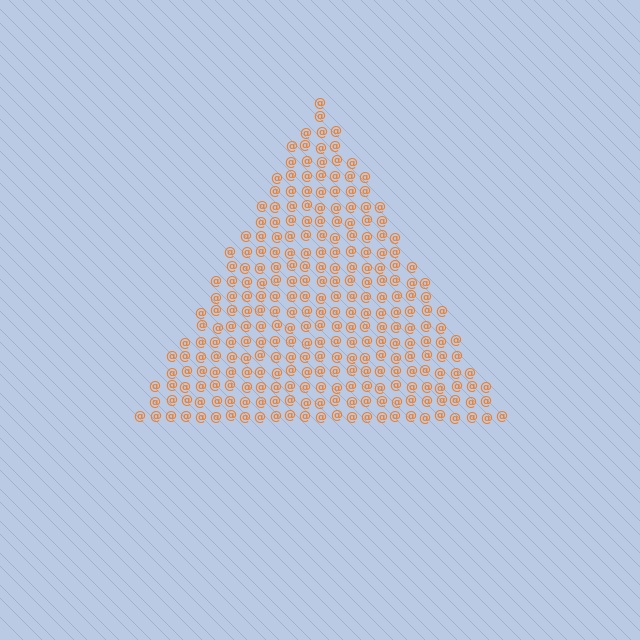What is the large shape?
The large shape is a triangle.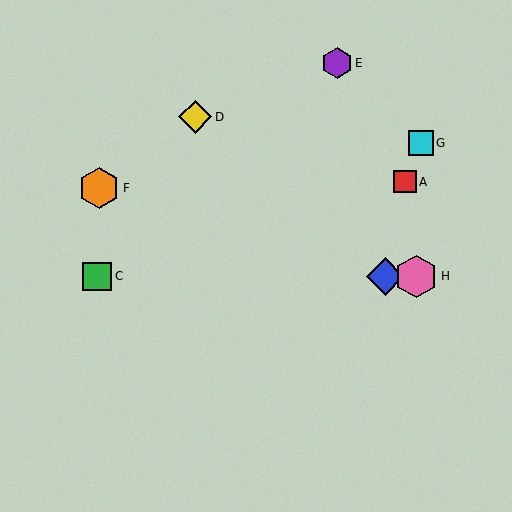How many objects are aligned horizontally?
3 objects (B, C, H) are aligned horizontally.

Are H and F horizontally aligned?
No, H is at y≈277 and F is at y≈188.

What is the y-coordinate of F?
Object F is at y≈188.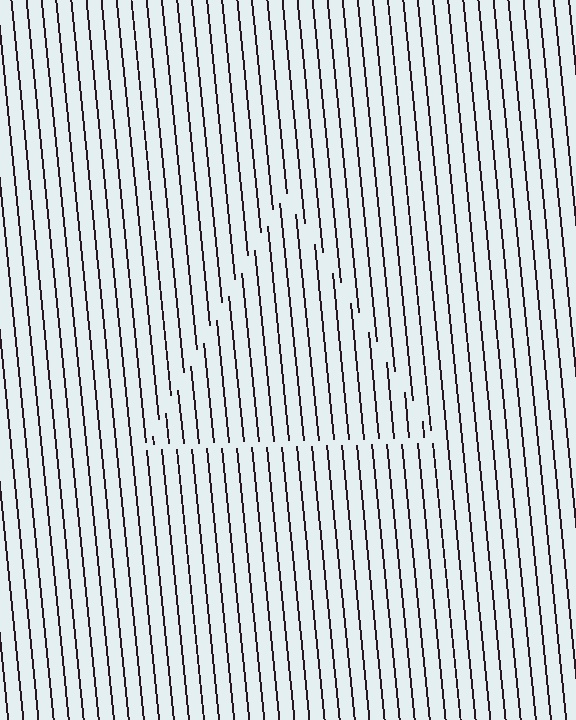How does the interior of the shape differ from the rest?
The interior of the shape contains the same grating, shifted by half a period — the contour is defined by the phase discontinuity where line-ends from the inner and outer gratings abut.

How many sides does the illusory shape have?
3 sides — the line-ends trace a triangle.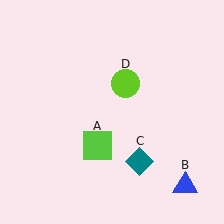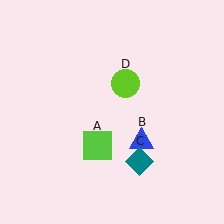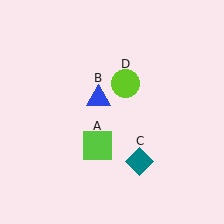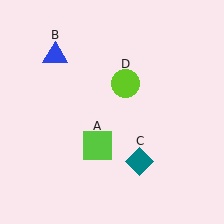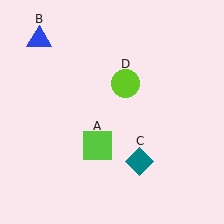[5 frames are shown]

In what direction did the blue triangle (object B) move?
The blue triangle (object B) moved up and to the left.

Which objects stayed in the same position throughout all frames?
Lime square (object A) and teal diamond (object C) and lime circle (object D) remained stationary.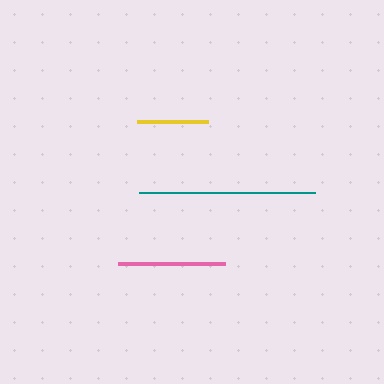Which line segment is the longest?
The teal line is the longest at approximately 176 pixels.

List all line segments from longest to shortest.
From longest to shortest: teal, pink, yellow.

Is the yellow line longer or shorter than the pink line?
The pink line is longer than the yellow line.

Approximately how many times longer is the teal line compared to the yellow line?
The teal line is approximately 2.5 times the length of the yellow line.